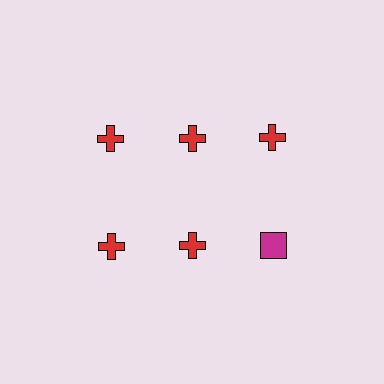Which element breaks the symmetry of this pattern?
The magenta square in the second row, center column breaks the symmetry. All other shapes are red crosses.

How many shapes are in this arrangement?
There are 6 shapes arranged in a grid pattern.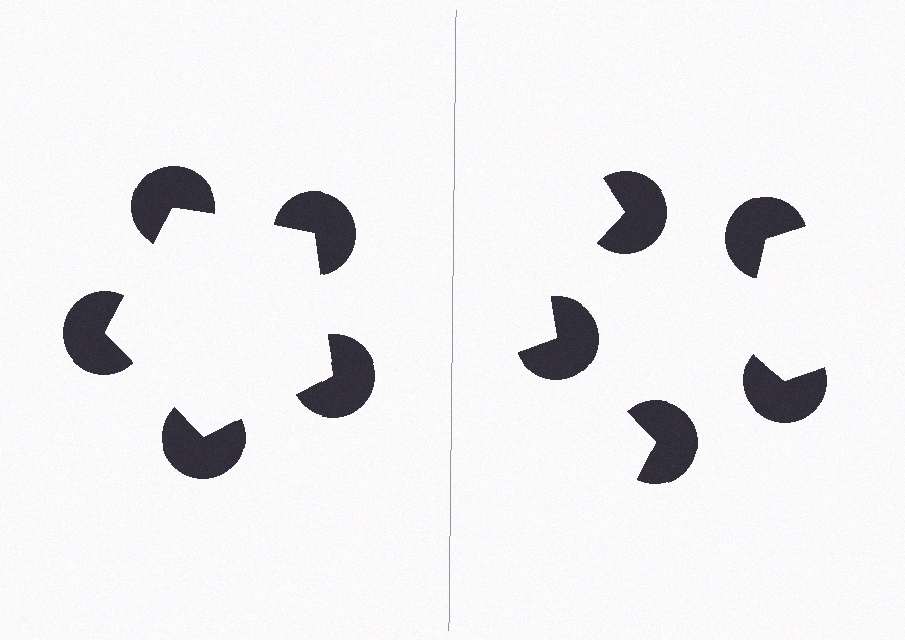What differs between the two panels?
The pac-man discs are positioned identically on both sides; only the wedge orientations differ. On the left they align to a pentagon; on the right they are misaligned.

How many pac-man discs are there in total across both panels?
10 — 5 on each side.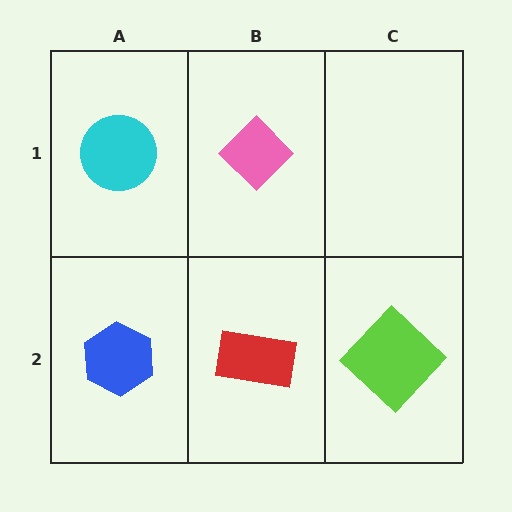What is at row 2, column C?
A lime diamond.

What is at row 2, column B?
A red rectangle.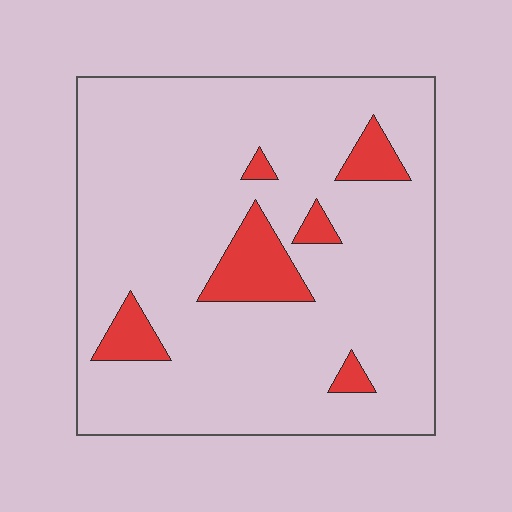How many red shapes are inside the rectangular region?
6.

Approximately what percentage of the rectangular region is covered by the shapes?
Approximately 10%.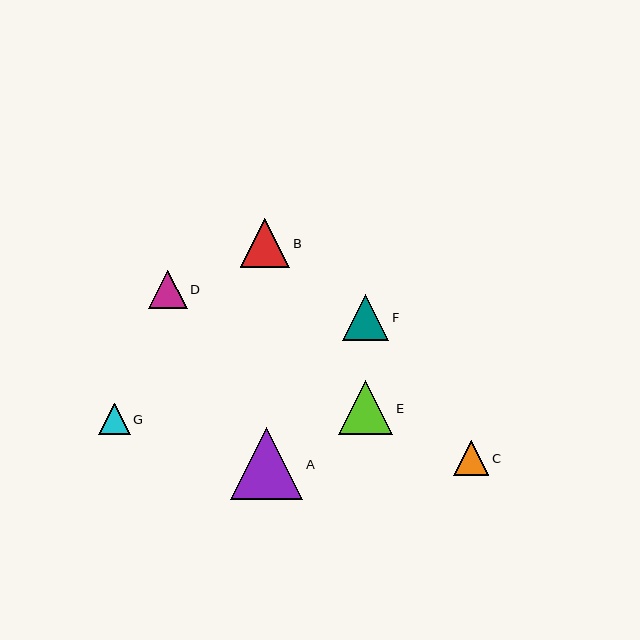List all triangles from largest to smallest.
From largest to smallest: A, E, B, F, D, C, G.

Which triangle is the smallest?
Triangle G is the smallest with a size of approximately 31 pixels.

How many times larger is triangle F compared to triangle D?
Triangle F is approximately 1.2 times the size of triangle D.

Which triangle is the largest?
Triangle A is the largest with a size of approximately 72 pixels.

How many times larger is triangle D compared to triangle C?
Triangle D is approximately 1.1 times the size of triangle C.